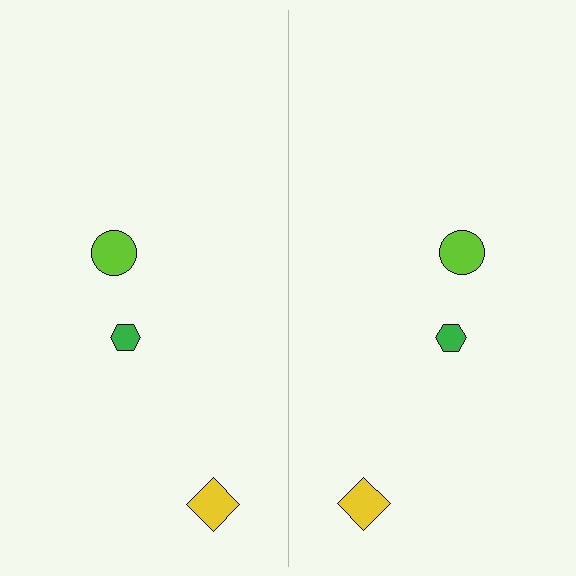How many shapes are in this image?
There are 6 shapes in this image.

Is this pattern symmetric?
Yes, this pattern has bilateral (reflection) symmetry.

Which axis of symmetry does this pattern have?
The pattern has a vertical axis of symmetry running through the center of the image.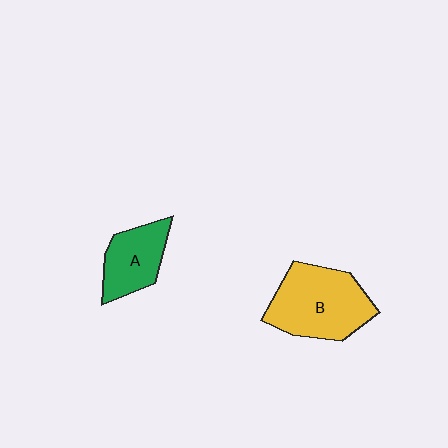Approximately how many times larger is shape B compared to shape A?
Approximately 1.6 times.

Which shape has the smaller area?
Shape A (green).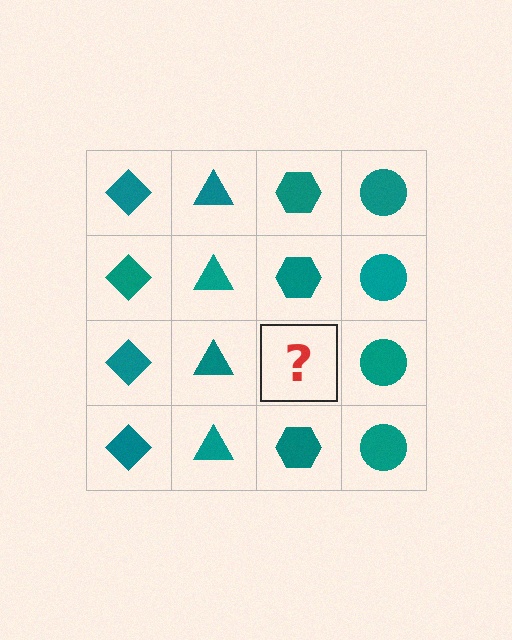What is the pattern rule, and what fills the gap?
The rule is that each column has a consistent shape. The gap should be filled with a teal hexagon.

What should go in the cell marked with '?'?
The missing cell should contain a teal hexagon.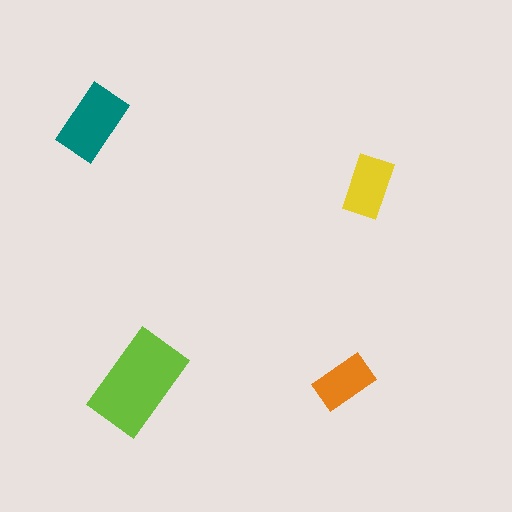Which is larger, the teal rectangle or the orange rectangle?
The teal one.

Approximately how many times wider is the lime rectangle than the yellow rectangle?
About 1.5 times wider.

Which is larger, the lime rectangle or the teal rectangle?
The lime one.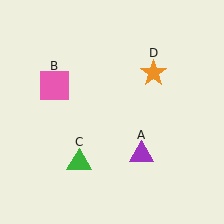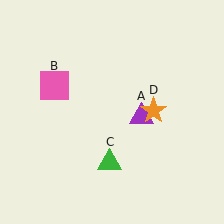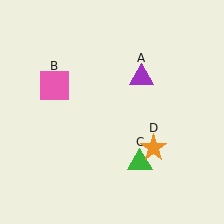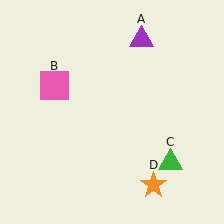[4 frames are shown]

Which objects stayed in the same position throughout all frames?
Pink square (object B) remained stationary.